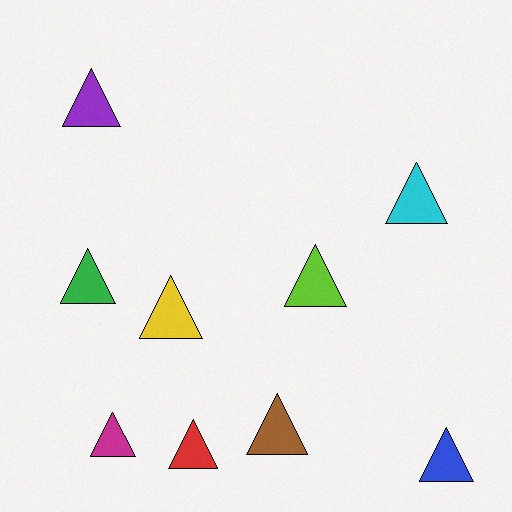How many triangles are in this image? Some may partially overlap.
There are 9 triangles.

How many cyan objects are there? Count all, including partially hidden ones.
There is 1 cyan object.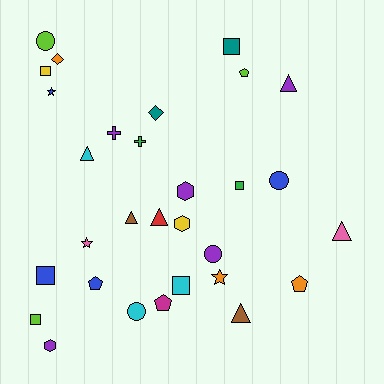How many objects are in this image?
There are 30 objects.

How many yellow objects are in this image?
There are 2 yellow objects.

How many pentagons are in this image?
There are 4 pentagons.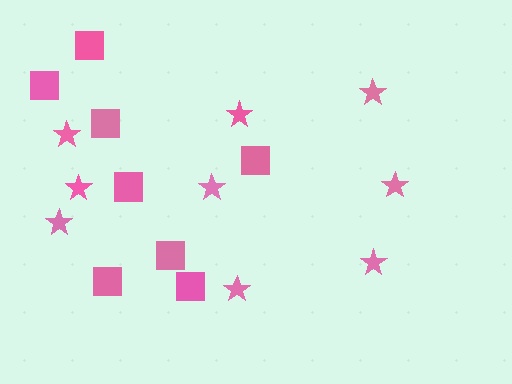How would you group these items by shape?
There are 2 groups: one group of squares (8) and one group of stars (9).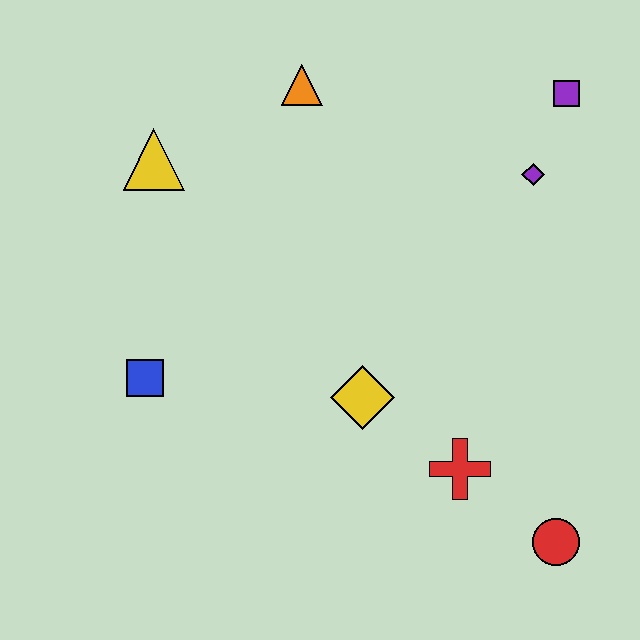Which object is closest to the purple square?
The purple diamond is closest to the purple square.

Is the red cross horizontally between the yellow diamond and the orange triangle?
No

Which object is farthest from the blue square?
The purple square is farthest from the blue square.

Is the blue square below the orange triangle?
Yes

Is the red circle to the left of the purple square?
Yes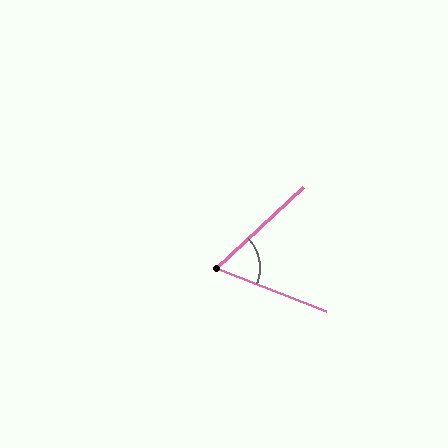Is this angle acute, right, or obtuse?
It is acute.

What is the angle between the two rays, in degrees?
Approximately 65 degrees.